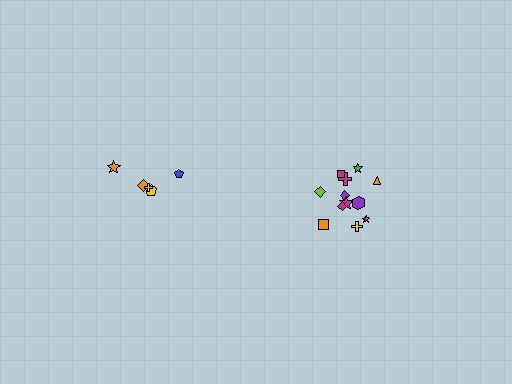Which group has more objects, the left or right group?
The right group.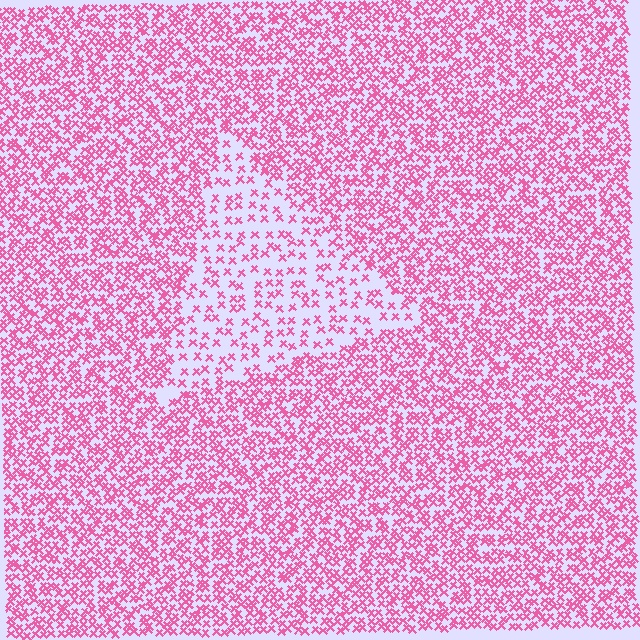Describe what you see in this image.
The image contains small pink elements arranged at two different densities. A triangle-shaped region is visible where the elements are less densely packed than the surrounding area.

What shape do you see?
I see a triangle.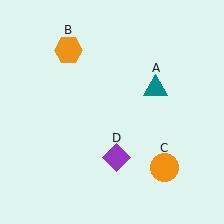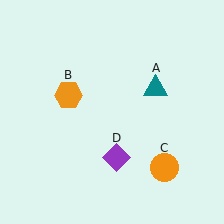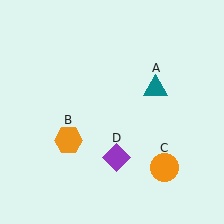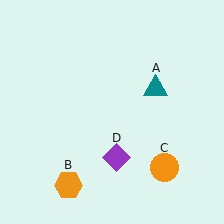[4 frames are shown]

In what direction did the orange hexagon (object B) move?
The orange hexagon (object B) moved down.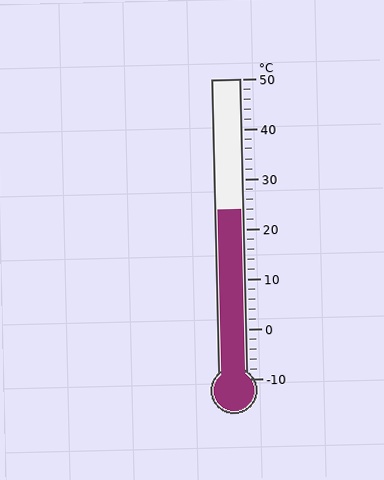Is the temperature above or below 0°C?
The temperature is above 0°C.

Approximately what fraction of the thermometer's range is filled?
The thermometer is filled to approximately 55% of its range.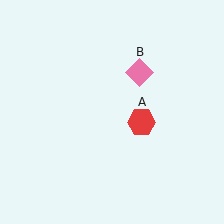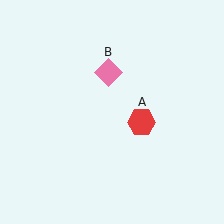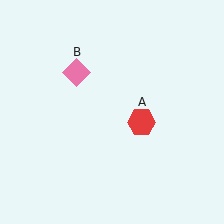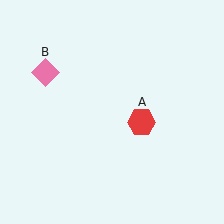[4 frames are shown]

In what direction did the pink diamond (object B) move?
The pink diamond (object B) moved left.